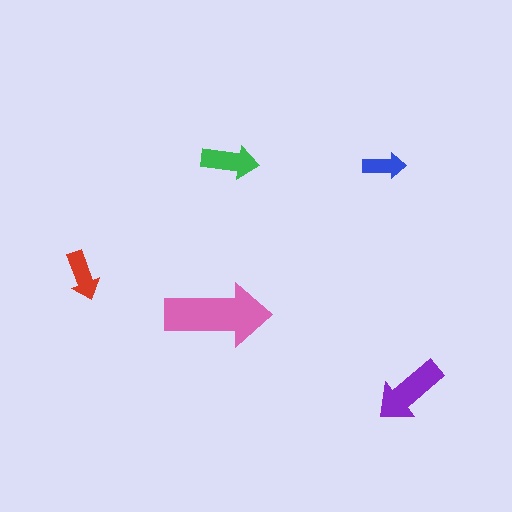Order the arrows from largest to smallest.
the pink one, the purple one, the green one, the red one, the blue one.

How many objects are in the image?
There are 5 objects in the image.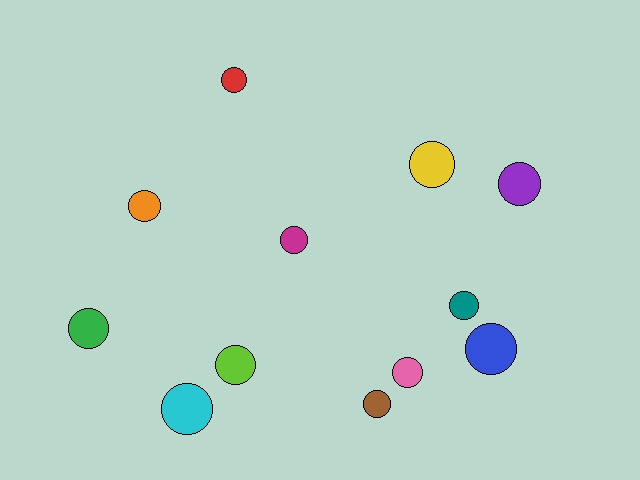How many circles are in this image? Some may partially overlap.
There are 12 circles.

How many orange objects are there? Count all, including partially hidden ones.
There is 1 orange object.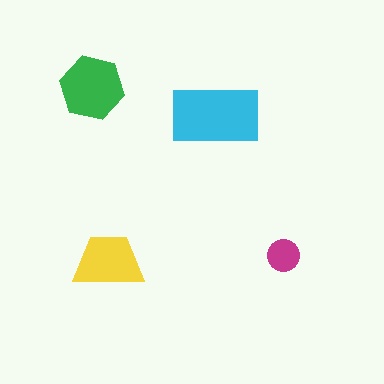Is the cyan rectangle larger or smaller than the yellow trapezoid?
Larger.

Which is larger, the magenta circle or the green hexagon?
The green hexagon.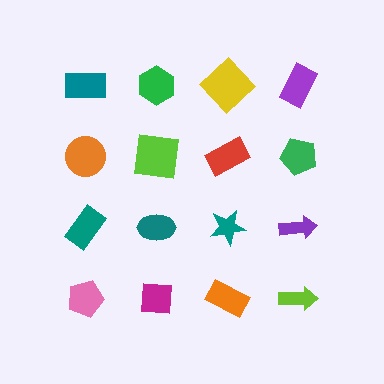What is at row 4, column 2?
A magenta square.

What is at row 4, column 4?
A lime arrow.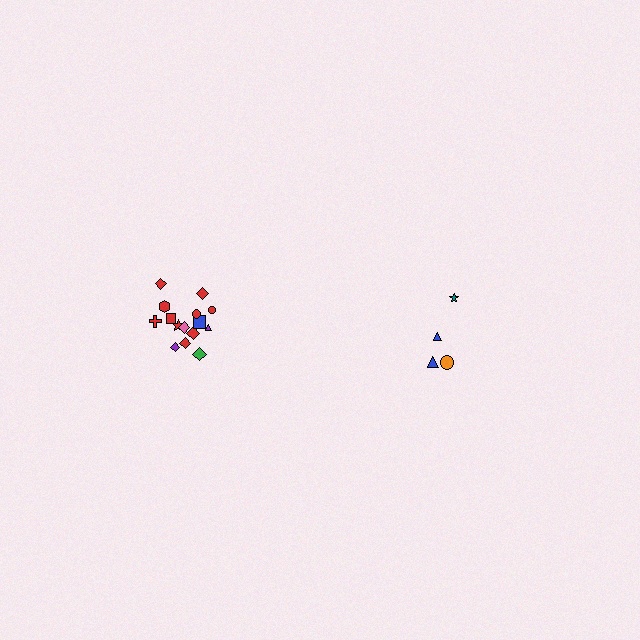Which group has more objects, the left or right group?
The left group.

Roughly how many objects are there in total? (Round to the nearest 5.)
Roughly 20 objects in total.